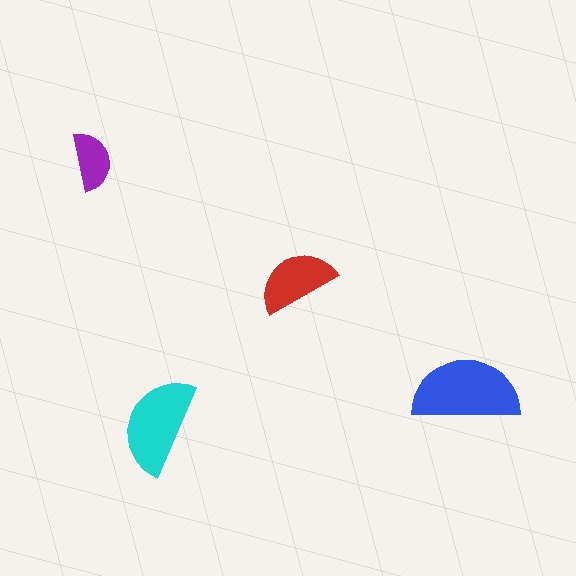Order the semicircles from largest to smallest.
the blue one, the cyan one, the red one, the purple one.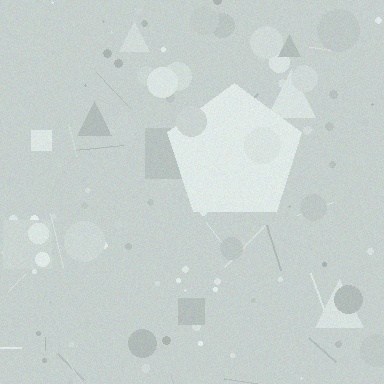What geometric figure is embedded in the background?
A pentagon is embedded in the background.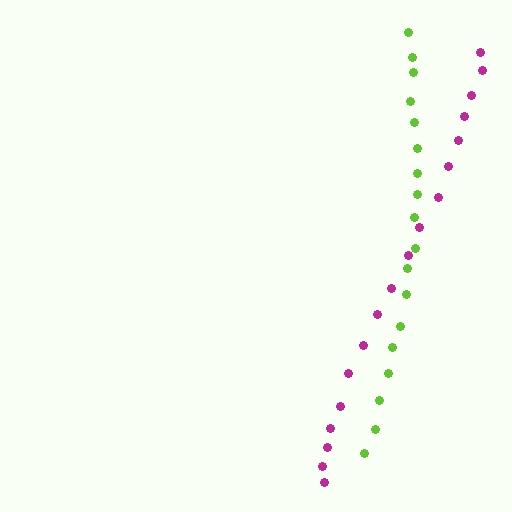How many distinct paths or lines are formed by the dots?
There are 2 distinct paths.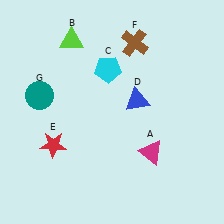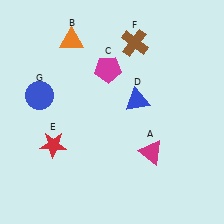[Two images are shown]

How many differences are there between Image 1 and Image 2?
There are 3 differences between the two images.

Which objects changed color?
B changed from lime to orange. C changed from cyan to magenta. G changed from teal to blue.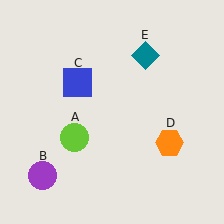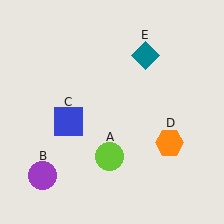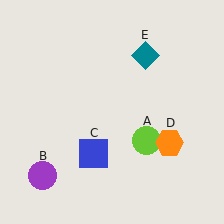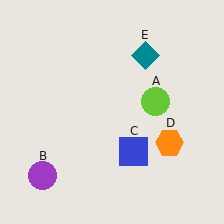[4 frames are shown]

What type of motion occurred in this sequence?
The lime circle (object A), blue square (object C) rotated counterclockwise around the center of the scene.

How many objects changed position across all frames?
2 objects changed position: lime circle (object A), blue square (object C).